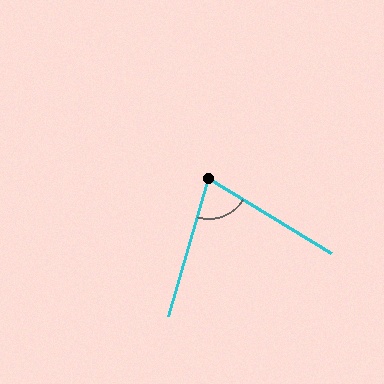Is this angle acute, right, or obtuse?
It is acute.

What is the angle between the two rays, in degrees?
Approximately 75 degrees.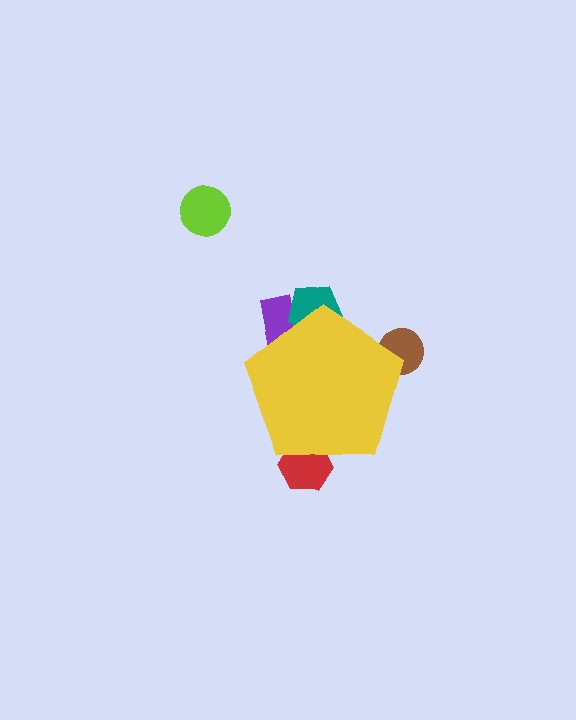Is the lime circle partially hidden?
No, the lime circle is fully visible.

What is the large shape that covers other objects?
A yellow pentagon.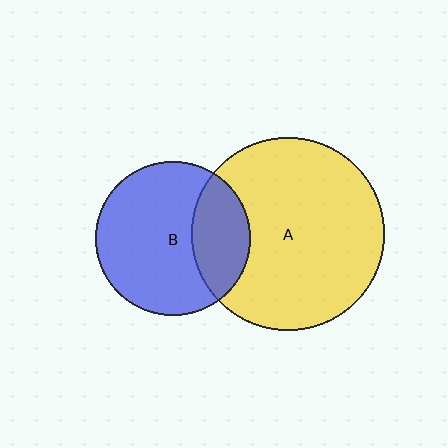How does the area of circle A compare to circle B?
Approximately 1.6 times.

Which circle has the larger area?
Circle A (yellow).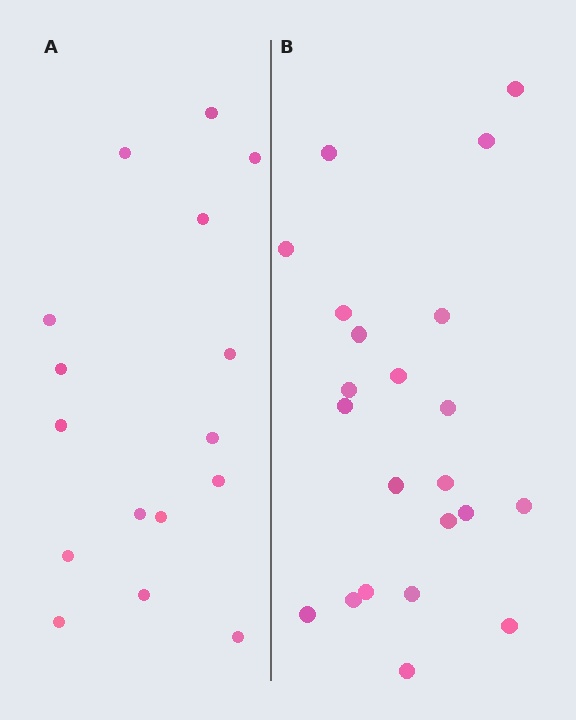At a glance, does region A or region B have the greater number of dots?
Region B (the right region) has more dots.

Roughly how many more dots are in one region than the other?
Region B has about 6 more dots than region A.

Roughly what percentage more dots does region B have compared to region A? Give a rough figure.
About 40% more.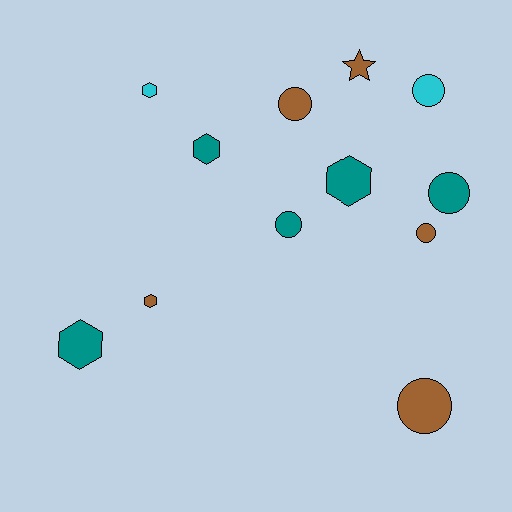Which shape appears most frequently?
Circle, with 6 objects.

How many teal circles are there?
There are 2 teal circles.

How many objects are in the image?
There are 12 objects.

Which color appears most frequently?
Brown, with 5 objects.